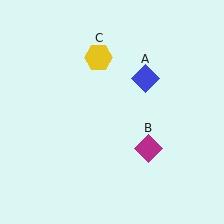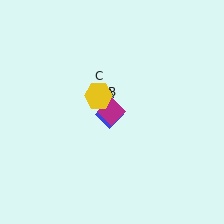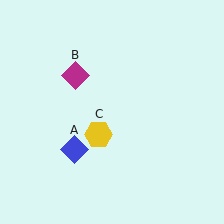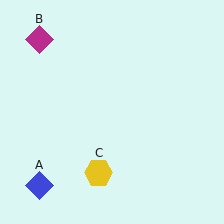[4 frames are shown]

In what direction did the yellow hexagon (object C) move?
The yellow hexagon (object C) moved down.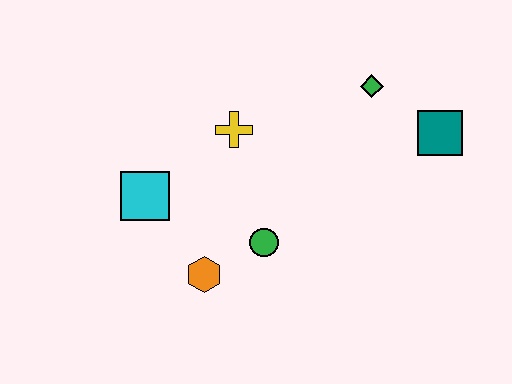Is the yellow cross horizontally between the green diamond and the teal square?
No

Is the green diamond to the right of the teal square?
No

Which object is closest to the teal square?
The green diamond is closest to the teal square.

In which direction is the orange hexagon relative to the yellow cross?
The orange hexagon is below the yellow cross.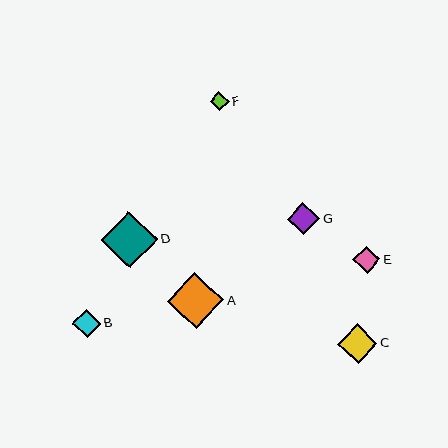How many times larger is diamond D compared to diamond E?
Diamond D is approximately 2.1 times the size of diamond E.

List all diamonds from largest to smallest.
From largest to smallest: D, A, C, G, B, E, F.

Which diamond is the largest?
Diamond D is the largest with a size of approximately 57 pixels.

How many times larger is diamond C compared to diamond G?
Diamond C is approximately 1.2 times the size of diamond G.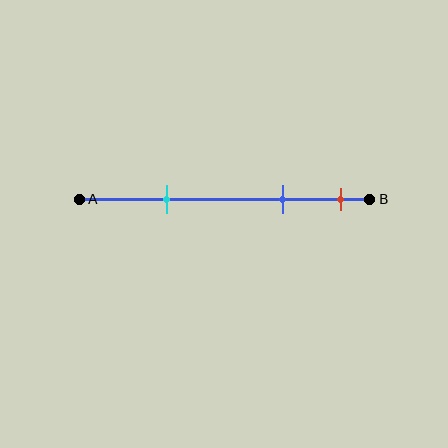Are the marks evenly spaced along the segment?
No, the marks are not evenly spaced.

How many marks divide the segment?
There are 3 marks dividing the segment.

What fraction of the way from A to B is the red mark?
The red mark is approximately 90% (0.9) of the way from A to B.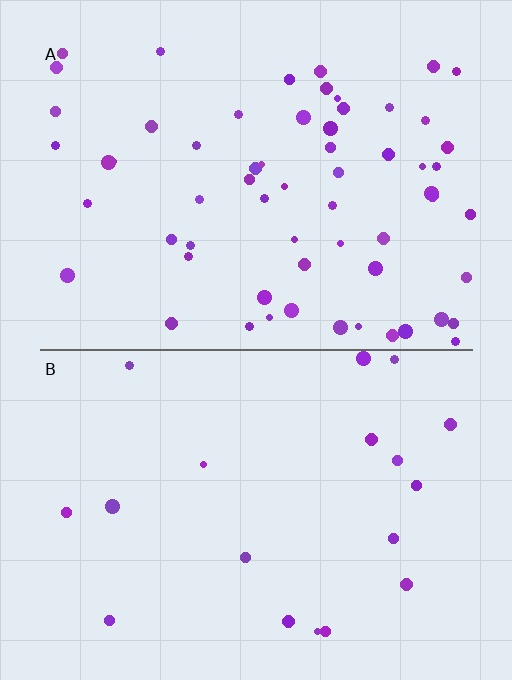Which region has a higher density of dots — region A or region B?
A (the top).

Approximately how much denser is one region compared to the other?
Approximately 3.4× — region A over region B.